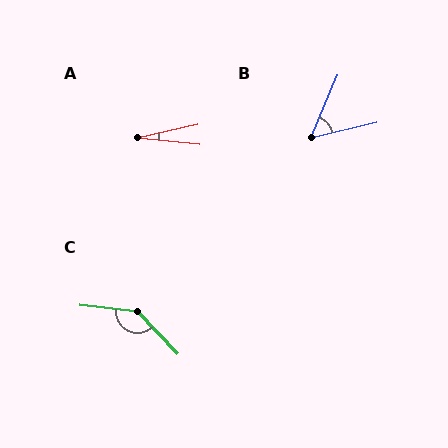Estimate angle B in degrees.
Approximately 53 degrees.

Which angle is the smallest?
A, at approximately 19 degrees.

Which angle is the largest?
C, at approximately 140 degrees.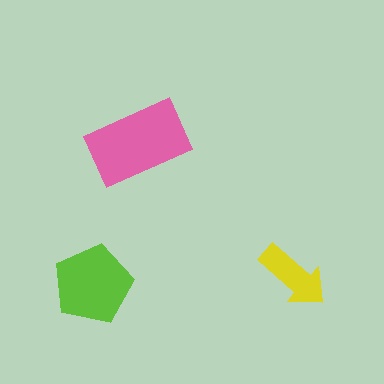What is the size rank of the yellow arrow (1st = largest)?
3rd.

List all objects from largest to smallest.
The pink rectangle, the lime pentagon, the yellow arrow.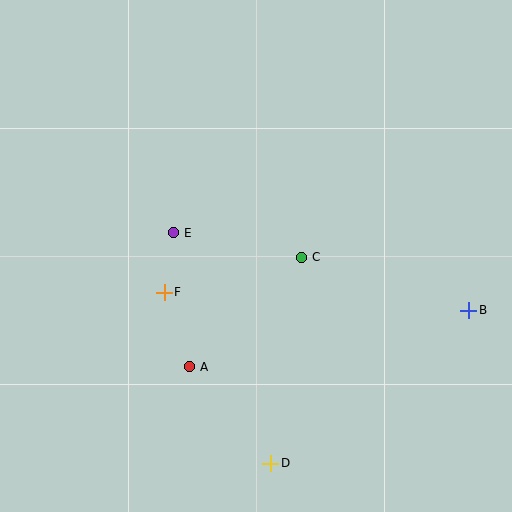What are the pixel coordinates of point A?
Point A is at (190, 367).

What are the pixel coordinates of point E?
Point E is at (174, 233).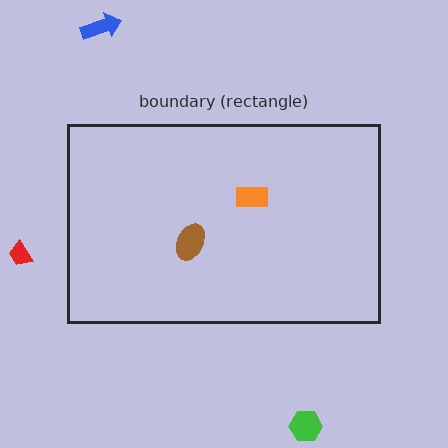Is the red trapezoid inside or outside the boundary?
Outside.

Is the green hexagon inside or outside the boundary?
Outside.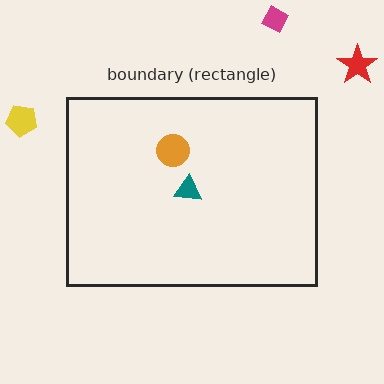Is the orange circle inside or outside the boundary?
Inside.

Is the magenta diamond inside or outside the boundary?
Outside.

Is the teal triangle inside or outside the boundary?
Inside.